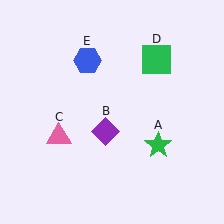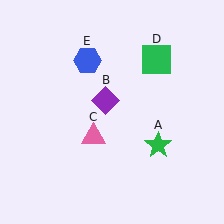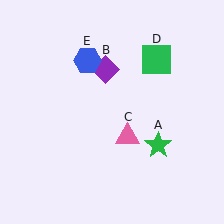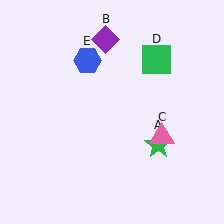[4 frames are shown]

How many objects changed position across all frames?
2 objects changed position: purple diamond (object B), pink triangle (object C).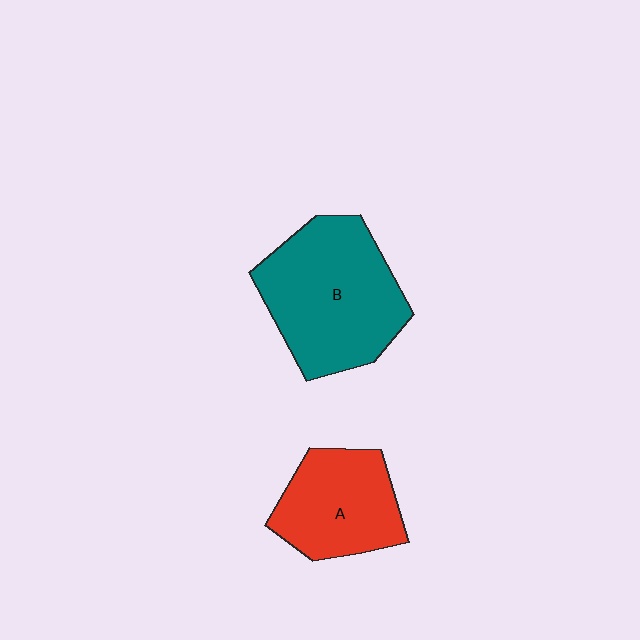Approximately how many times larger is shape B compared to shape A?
Approximately 1.5 times.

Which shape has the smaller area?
Shape A (red).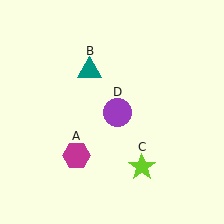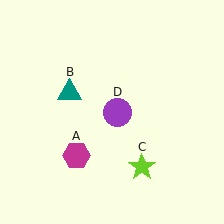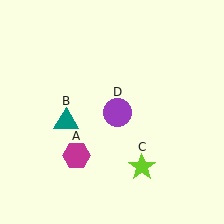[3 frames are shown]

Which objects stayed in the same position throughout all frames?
Magenta hexagon (object A) and lime star (object C) and purple circle (object D) remained stationary.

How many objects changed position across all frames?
1 object changed position: teal triangle (object B).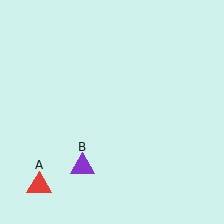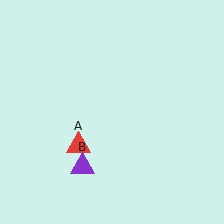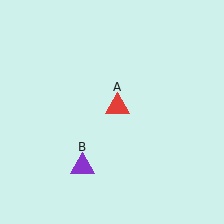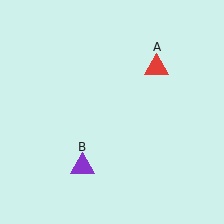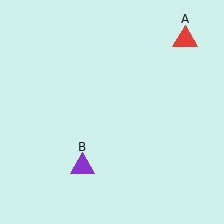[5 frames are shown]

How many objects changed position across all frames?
1 object changed position: red triangle (object A).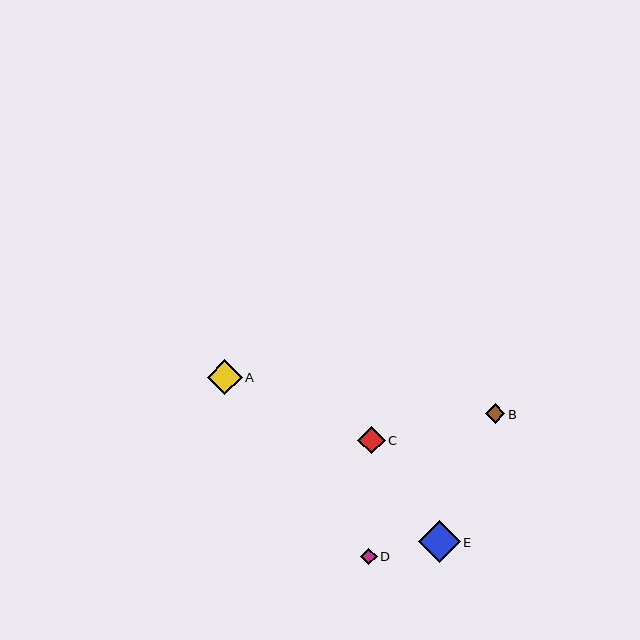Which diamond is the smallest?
Diamond D is the smallest with a size of approximately 17 pixels.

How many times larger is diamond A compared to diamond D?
Diamond A is approximately 2.1 times the size of diamond D.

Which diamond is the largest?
Diamond E is the largest with a size of approximately 42 pixels.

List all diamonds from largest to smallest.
From largest to smallest: E, A, C, B, D.